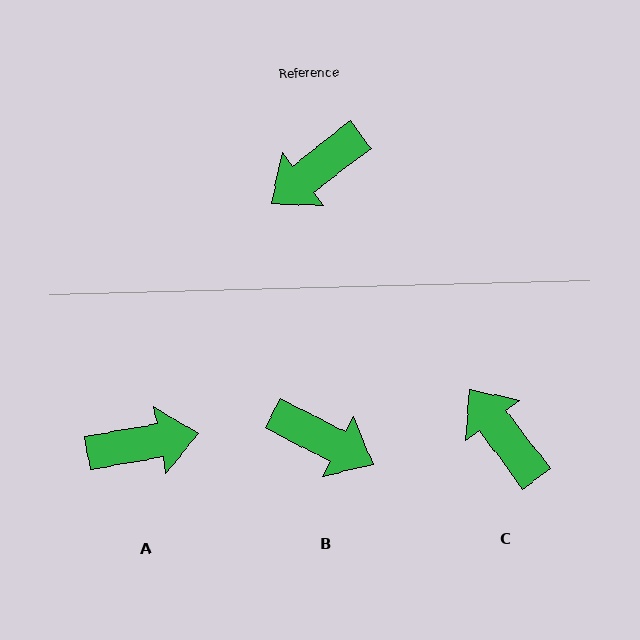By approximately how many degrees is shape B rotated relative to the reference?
Approximately 115 degrees counter-clockwise.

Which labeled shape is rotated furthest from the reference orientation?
A, about 152 degrees away.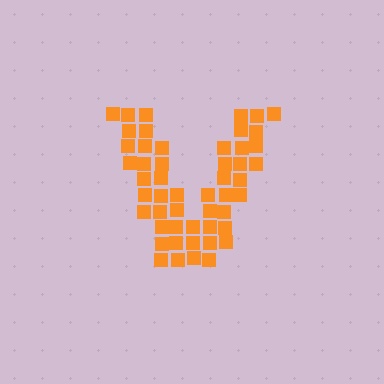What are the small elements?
The small elements are squares.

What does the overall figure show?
The overall figure shows the letter V.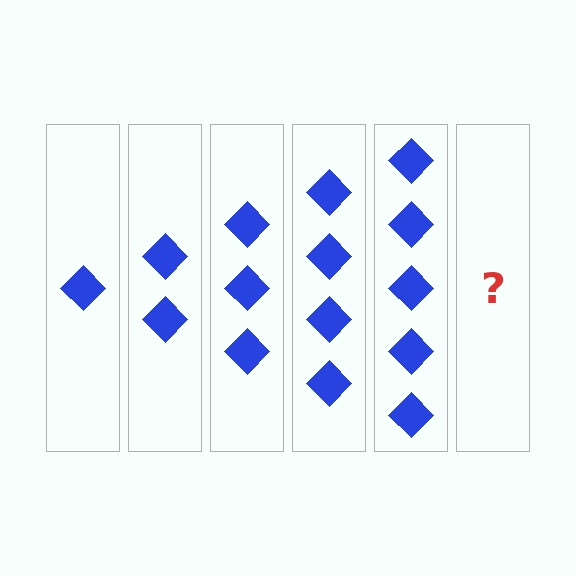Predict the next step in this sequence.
The next step is 6 diamonds.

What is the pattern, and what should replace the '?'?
The pattern is that each step adds one more diamond. The '?' should be 6 diamonds.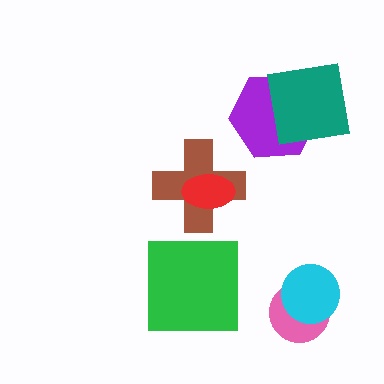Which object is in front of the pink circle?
The cyan circle is in front of the pink circle.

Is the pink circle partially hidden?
Yes, it is partially covered by another shape.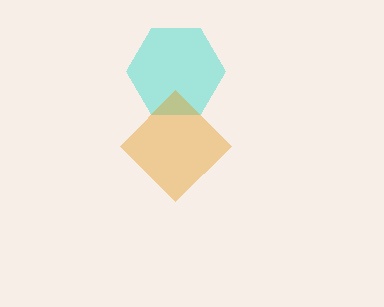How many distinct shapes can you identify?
There are 2 distinct shapes: a cyan hexagon, an orange diamond.